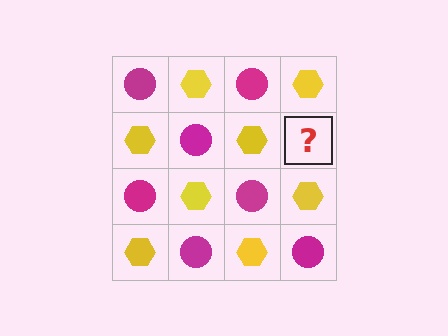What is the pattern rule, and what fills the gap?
The rule is that it alternates magenta circle and yellow hexagon in a checkerboard pattern. The gap should be filled with a magenta circle.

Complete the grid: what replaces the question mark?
The question mark should be replaced with a magenta circle.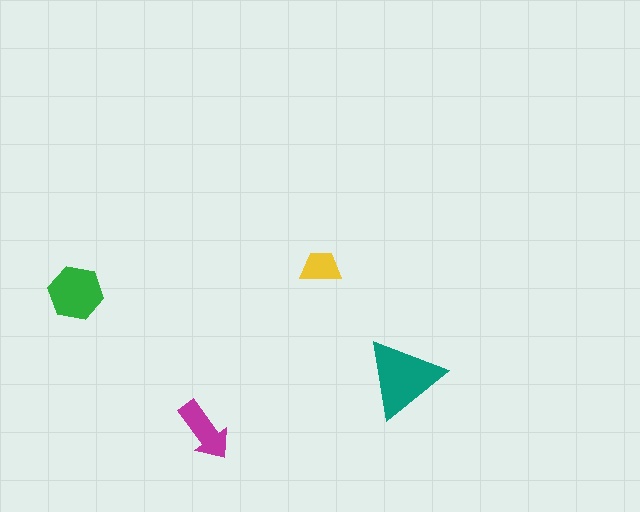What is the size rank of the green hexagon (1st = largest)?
2nd.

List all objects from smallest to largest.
The yellow trapezoid, the magenta arrow, the green hexagon, the teal triangle.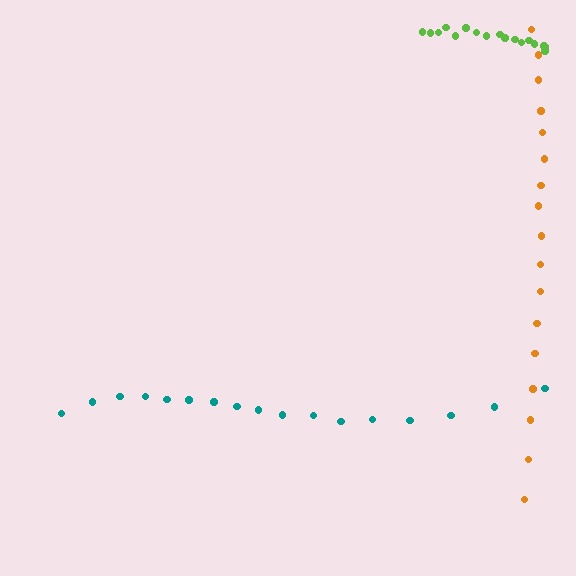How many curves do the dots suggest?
There are 3 distinct paths.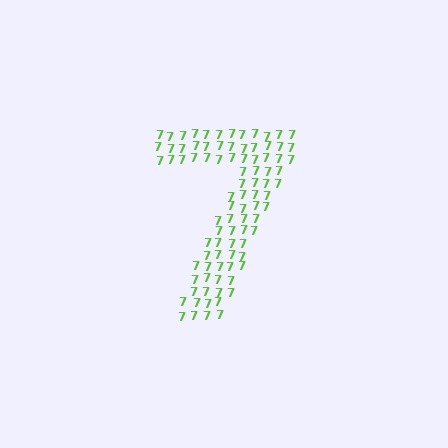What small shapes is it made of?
It is made of small digit 7's.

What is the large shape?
The large shape is the digit 7.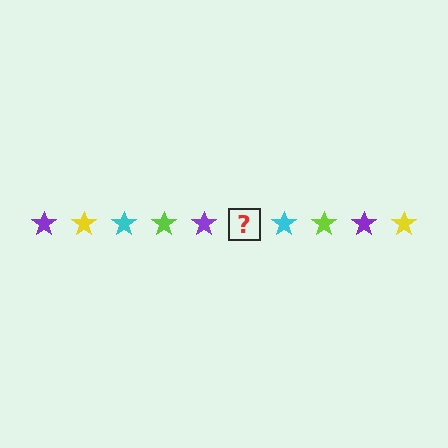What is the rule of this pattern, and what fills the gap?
The rule is that the pattern cycles through purple, yellow, cyan, lime stars. The gap should be filled with a yellow star.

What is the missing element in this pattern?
The missing element is a yellow star.